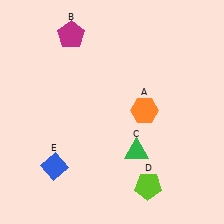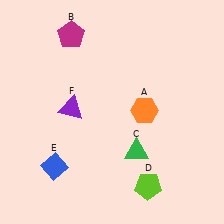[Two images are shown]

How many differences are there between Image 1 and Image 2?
There is 1 difference between the two images.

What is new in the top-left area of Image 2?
A purple triangle (F) was added in the top-left area of Image 2.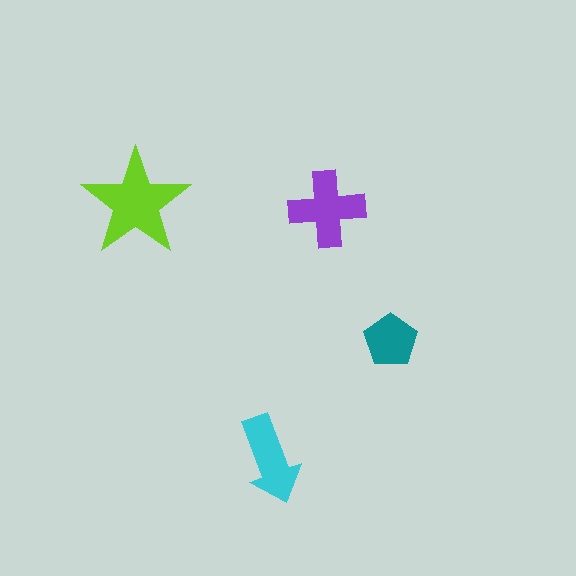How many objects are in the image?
There are 4 objects in the image.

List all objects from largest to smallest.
The lime star, the purple cross, the cyan arrow, the teal pentagon.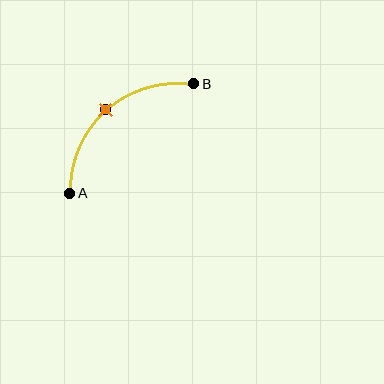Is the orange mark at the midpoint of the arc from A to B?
Yes. The orange mark lies on the arc at equal arc-length from both A and B — it is the arc midpoint.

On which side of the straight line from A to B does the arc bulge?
The arc bulges above and to the left of the straight line connecting A and B.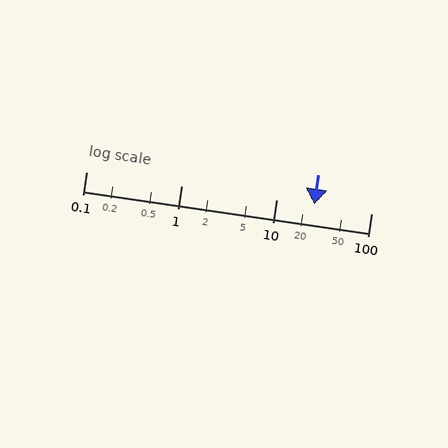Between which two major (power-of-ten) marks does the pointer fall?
The pointer is between 10 and 100.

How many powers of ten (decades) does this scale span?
The scale spans 3 decades, from 0.1 to 100.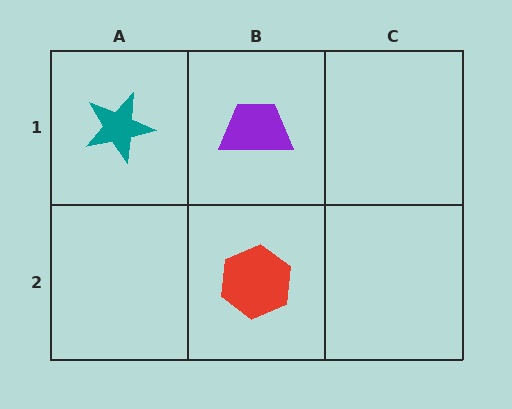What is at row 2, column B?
A red hexagon.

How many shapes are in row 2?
1 shape.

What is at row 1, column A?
A teal star.